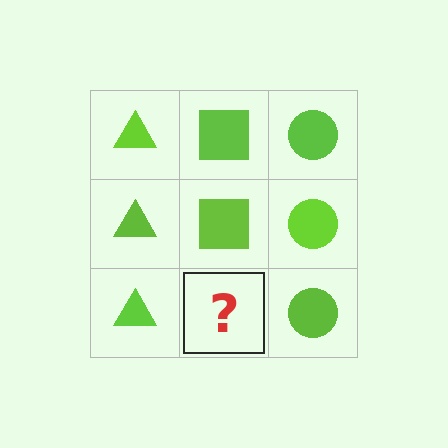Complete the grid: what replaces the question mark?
The question mark should be replaced with a lime square.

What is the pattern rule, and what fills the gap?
The rule is that each column has a consistent shape. The gap should be filled with a lime square.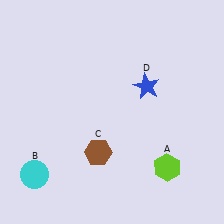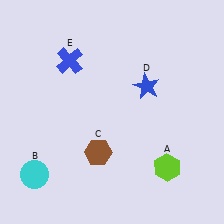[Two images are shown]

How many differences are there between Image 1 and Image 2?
There is 1 difference between the two images.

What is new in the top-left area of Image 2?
A blue cross (E) was added in the top-left area of Image 2.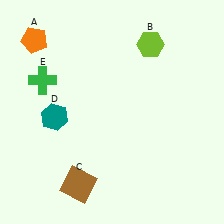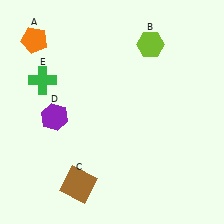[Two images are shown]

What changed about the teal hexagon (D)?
In Image 1, D is teal. In Image 2, it changed to purple.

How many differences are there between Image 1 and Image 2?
There is 1 difference between the two images.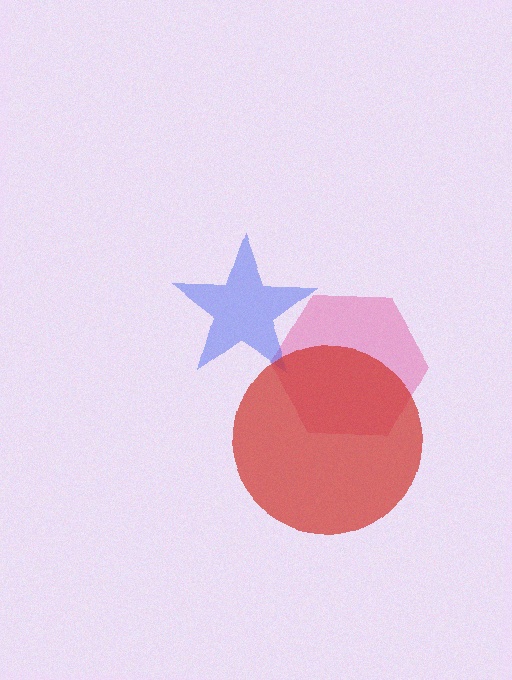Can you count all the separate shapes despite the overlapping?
Yes, there are 3 separate shapes.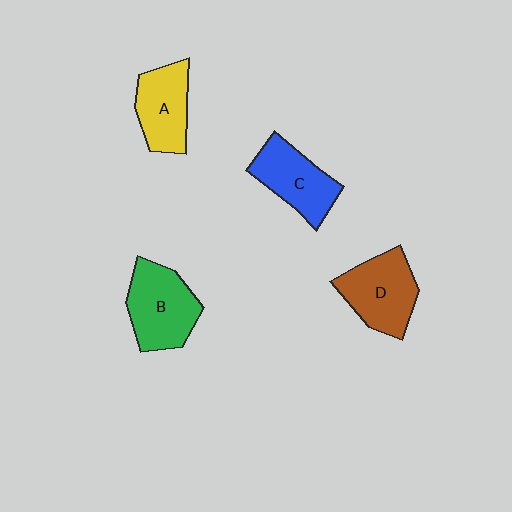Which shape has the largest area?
Shape B (green).